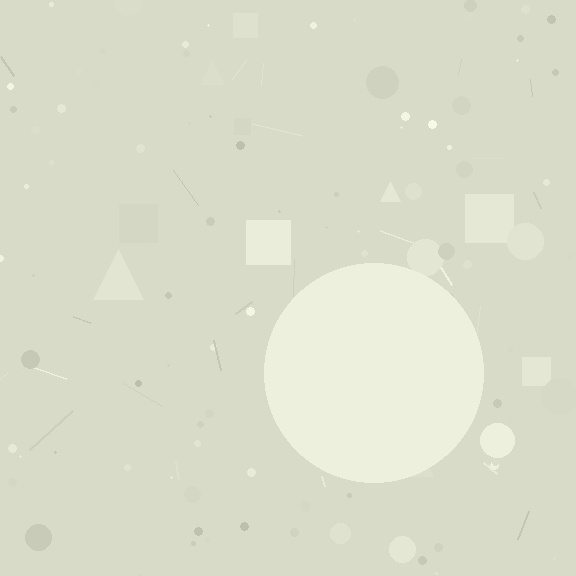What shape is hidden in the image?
A circle is hidden in the image.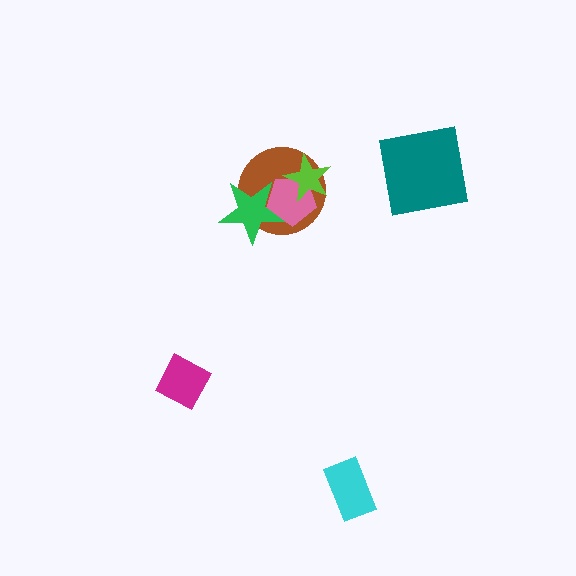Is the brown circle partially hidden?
Yes, it is partially covered by another shape.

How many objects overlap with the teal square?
0 objects overlap with the teal square.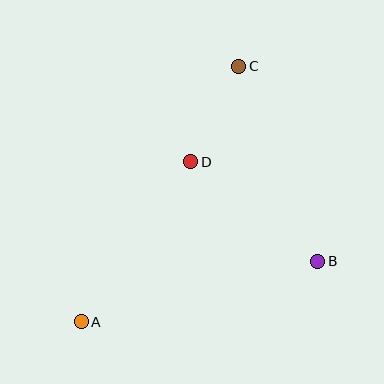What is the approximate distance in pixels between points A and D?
The distance between A and D is approximately 194 pixels.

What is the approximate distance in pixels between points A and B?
The distance between A and B is approximately 244 pixels.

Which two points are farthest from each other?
Points A and C are farthest from each other.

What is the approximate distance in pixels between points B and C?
The distance between B and C is approximately 210 pixels.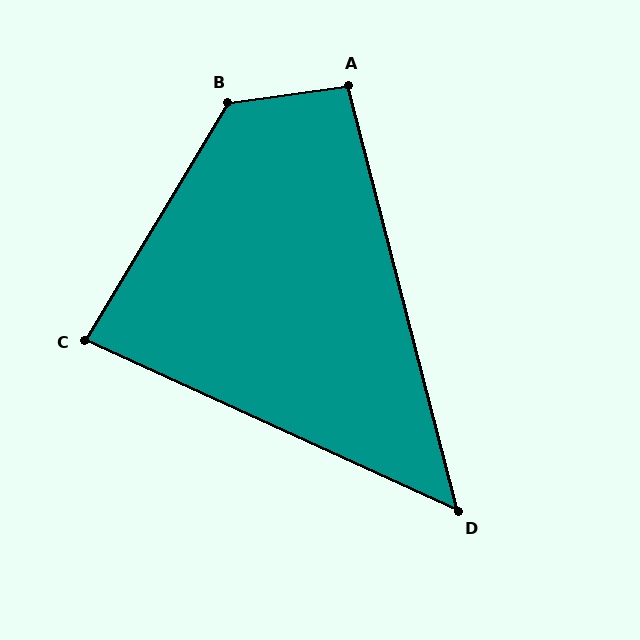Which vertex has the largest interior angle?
B, at approximately 129 degrees.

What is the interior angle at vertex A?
Approximately 96 degrees (obtuse).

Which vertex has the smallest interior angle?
D, at approximately 51 degrees.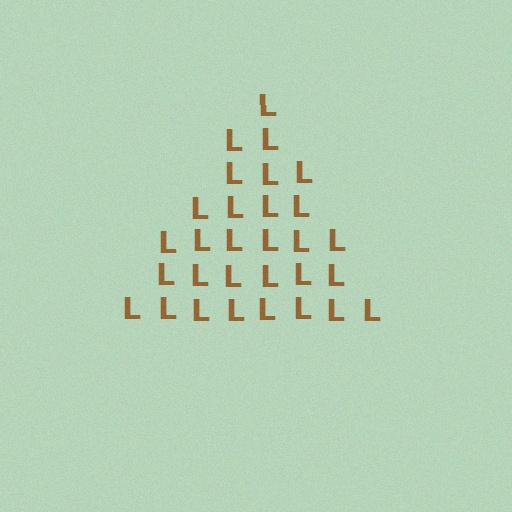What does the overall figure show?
The overall figure shows a triangle.